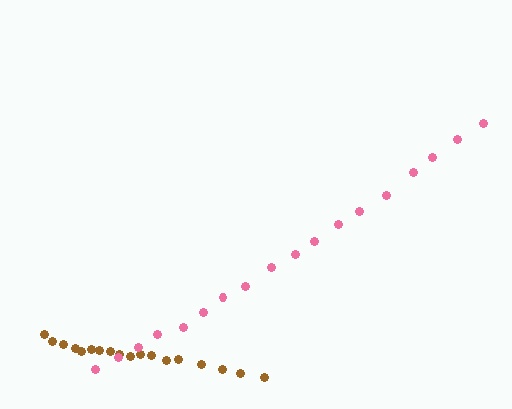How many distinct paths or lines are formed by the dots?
There are 2 distinct paths.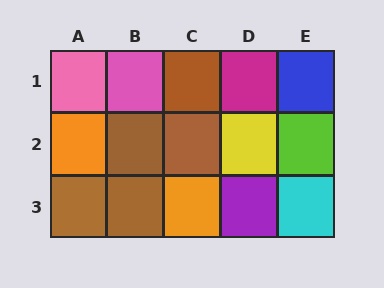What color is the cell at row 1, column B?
Pink.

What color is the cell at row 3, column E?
Cyan.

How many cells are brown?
5 cells are brown.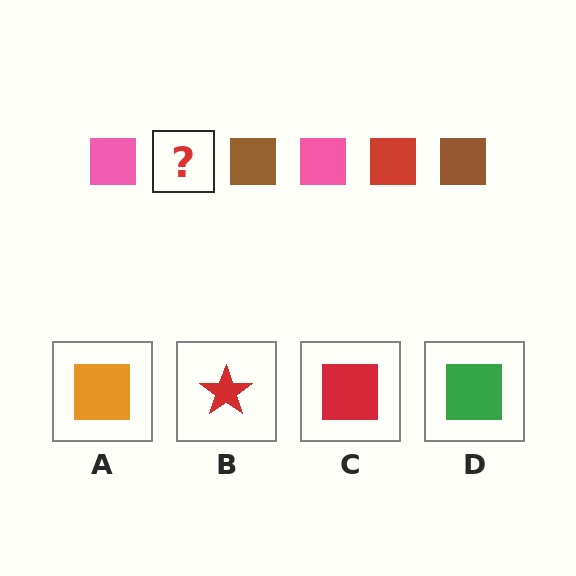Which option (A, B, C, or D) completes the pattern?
C.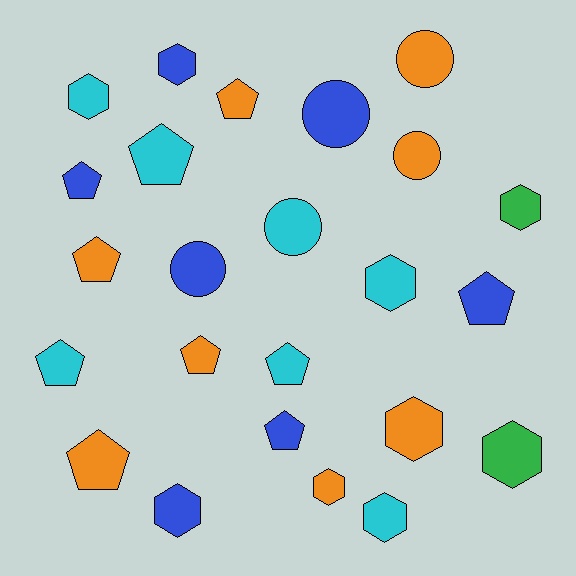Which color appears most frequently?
Orange, with 8 objects.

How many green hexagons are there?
There are 2 green hexagons.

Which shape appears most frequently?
Pentagon, with 10 objects.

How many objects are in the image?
There are 24 objects.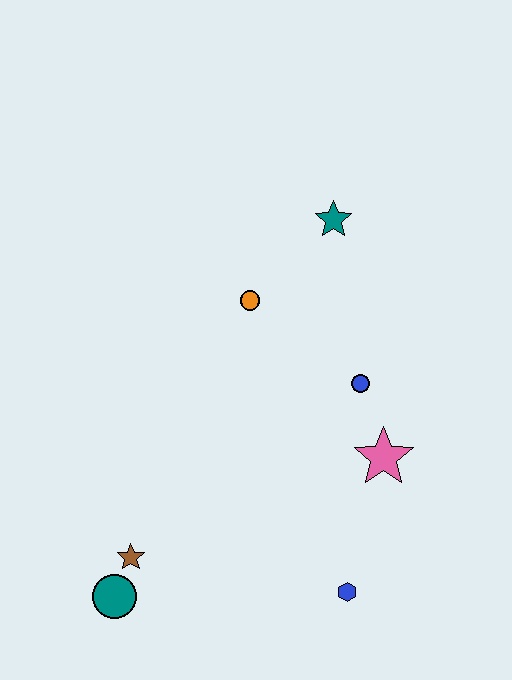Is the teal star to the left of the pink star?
Yes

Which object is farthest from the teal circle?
The teal star is farthest from the teal circle.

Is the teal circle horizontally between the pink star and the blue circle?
No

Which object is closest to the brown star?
The teal circle is closest to the brown star.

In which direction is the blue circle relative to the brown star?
The blue circle is to the right of the brown star.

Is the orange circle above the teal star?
No